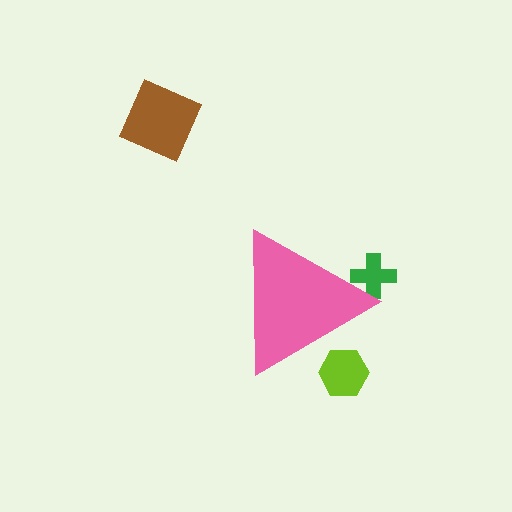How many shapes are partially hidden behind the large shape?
2 shapes are partially hidden.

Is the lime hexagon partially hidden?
Yes, the lime hexagon is partially hidden behind the pink triangle.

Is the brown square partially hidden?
No, the brown square is fully visible.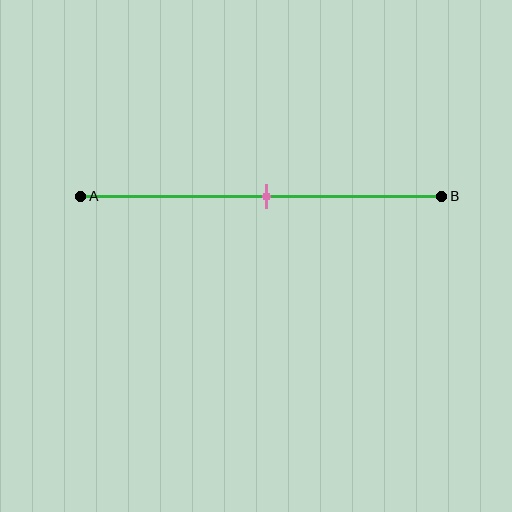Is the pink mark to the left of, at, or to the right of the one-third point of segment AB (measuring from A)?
The pink mark is to the right of the one-third point of segment AB.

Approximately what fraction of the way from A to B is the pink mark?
The pink mark is approximately 50% of the way from A to B.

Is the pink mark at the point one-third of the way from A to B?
No, the mark is at about 50% from A, not at the 33% one-third point.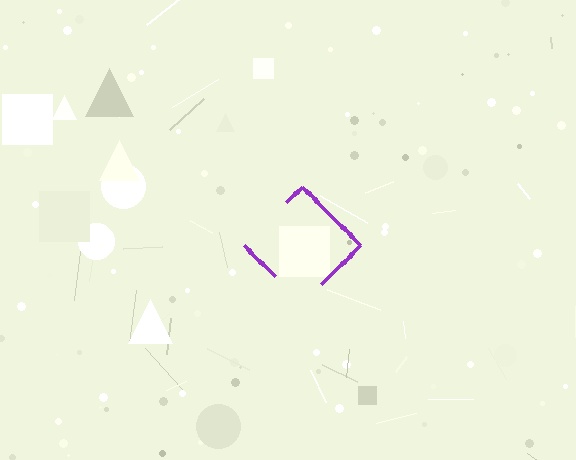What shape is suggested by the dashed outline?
The dashed outline suggests a diamond.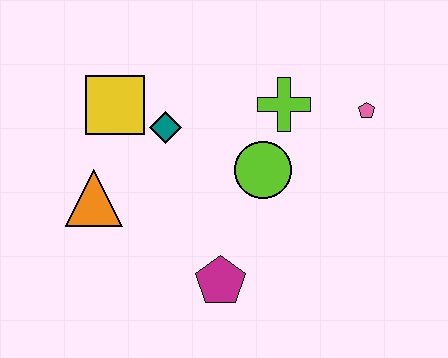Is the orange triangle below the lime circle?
Yes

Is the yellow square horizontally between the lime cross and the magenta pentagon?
No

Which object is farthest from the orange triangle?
The pink pentagon is farthest from the orange triangle.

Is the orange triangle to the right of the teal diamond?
No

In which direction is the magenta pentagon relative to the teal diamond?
The magenta pentagon is below the teal diamond.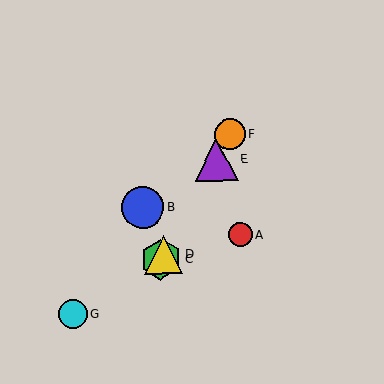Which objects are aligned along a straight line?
Objects C, D, E, F are aligned along a straight line.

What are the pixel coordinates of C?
Object C is at (161, 259).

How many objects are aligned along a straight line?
4 objects (C, D, E, F) are aligned along a straight line.